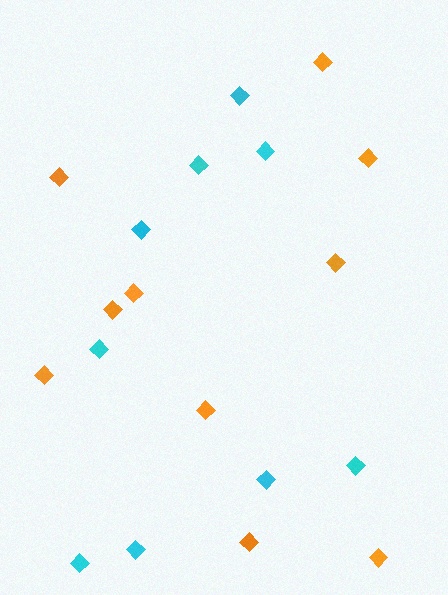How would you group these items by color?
There are 2 groups: one group of orange diamonds (10) and one group of cyan diamonds (9).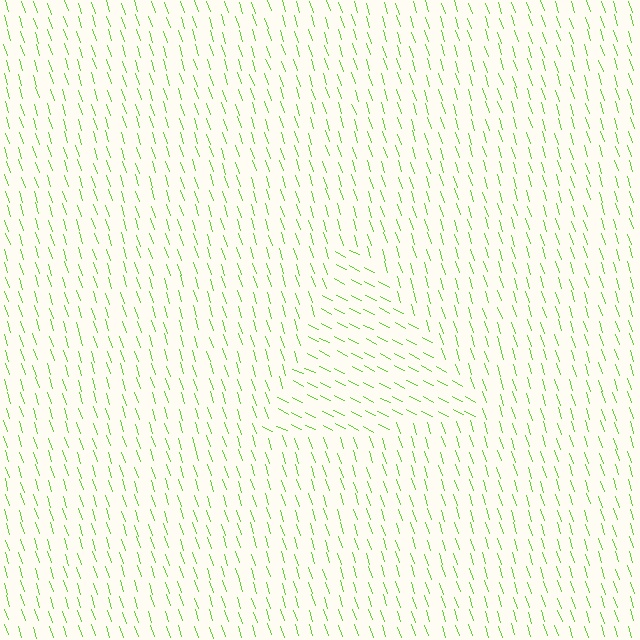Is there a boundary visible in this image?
Yes, there is a texture boundary formed by a change in line orientation.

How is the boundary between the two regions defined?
The boundary is defined purely by a change in line orientation (approximately 45 degrees difference). All lines are the same color and thickness.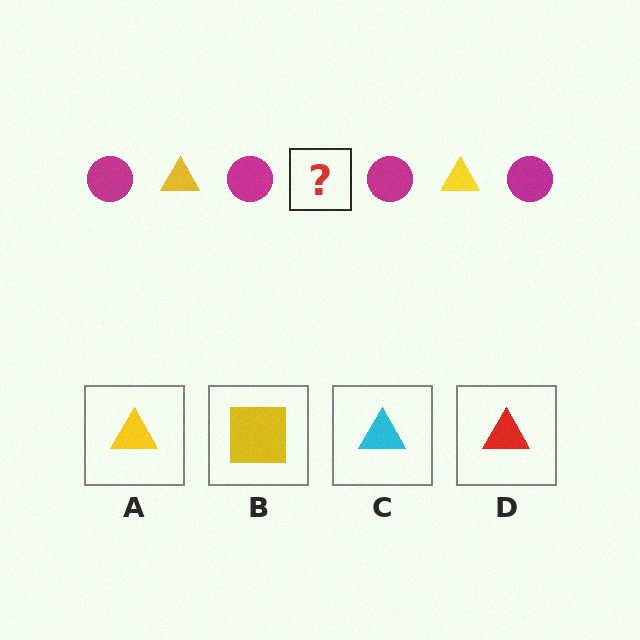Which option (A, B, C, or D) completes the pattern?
A.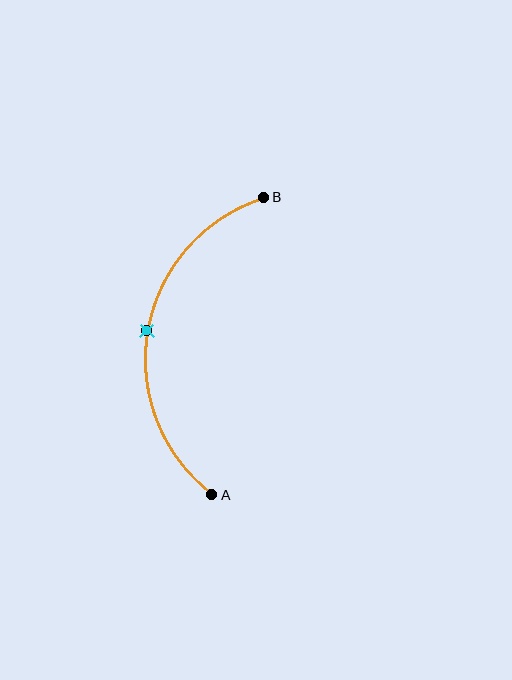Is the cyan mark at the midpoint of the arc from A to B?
Yes. The cyan mark lies on the arc at equal arc-length from both A and B — it is the arc midpoint.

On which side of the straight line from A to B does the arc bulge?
The arc bulges to the left of the straight line connecting A and B.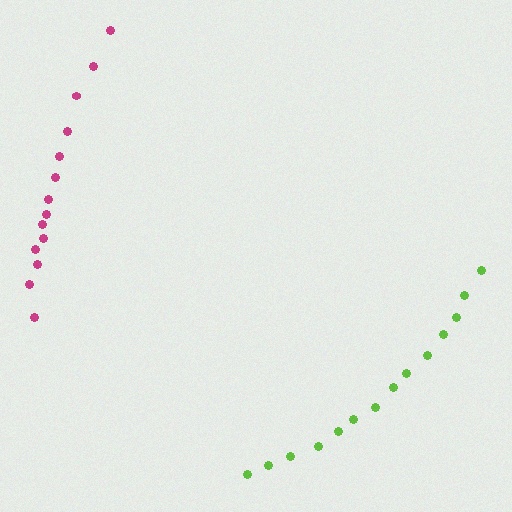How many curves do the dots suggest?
There are 2 distinct paths.